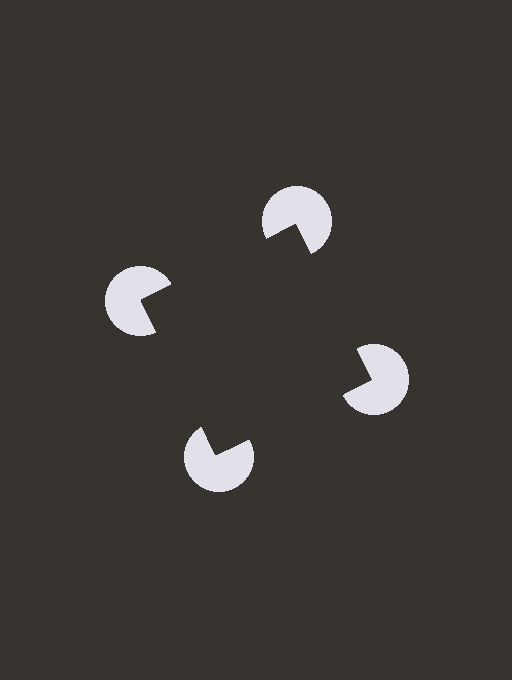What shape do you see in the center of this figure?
An illusory square — its edges are inferred from the aligned wedge cuts in the pac-man discs, not physically drawn.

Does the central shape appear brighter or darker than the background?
It typically appears slightly darker than the background, even though no actual brightness change is drawn.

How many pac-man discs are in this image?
There are 4 — one at each vertex of the illusory square.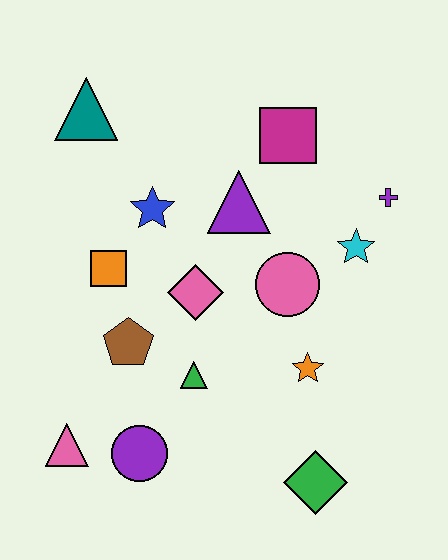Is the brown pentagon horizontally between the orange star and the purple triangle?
No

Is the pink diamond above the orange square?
No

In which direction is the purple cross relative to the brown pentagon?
The purple cross is to the right of the brown pentagon.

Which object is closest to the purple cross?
The cyan star is closest to the purple cross.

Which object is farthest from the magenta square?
The pink triangle is farthest from the magenta square.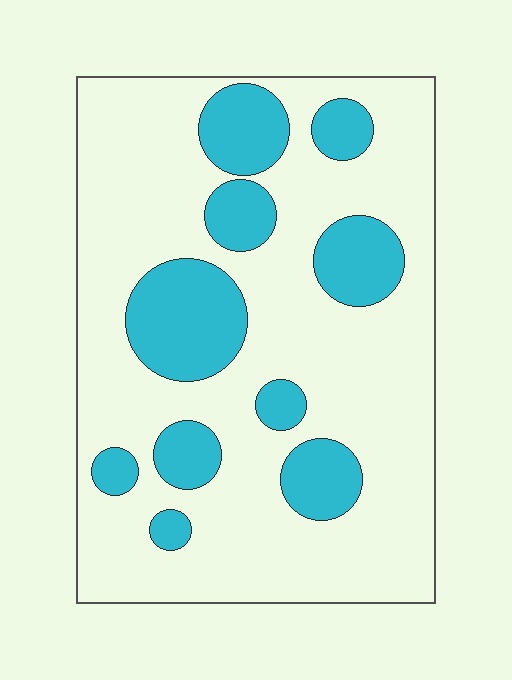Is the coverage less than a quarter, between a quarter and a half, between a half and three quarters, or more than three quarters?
Less than a quarter.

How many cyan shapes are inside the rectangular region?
10.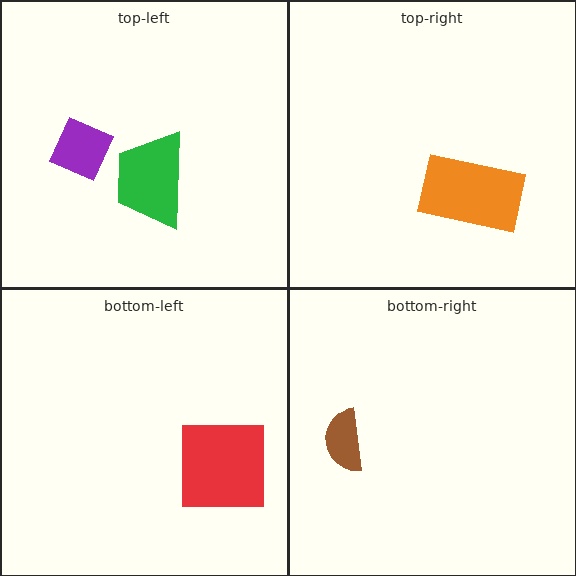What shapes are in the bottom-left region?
The red square.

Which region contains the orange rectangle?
The top-right region.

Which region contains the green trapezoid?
The top-left region.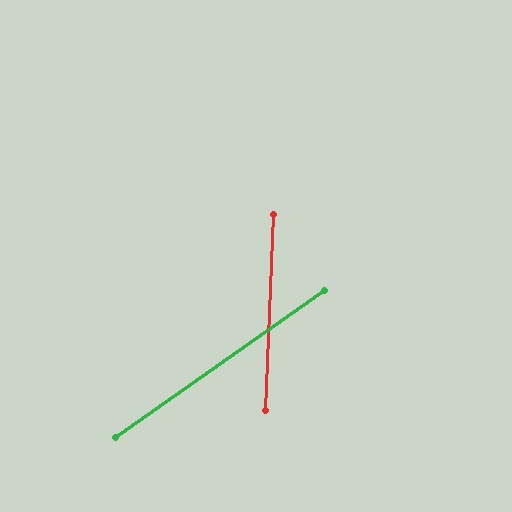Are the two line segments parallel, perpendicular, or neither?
Neither parallel nor perpendicular — they differ by about 53°.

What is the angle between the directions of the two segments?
Approximately 53 degrees.